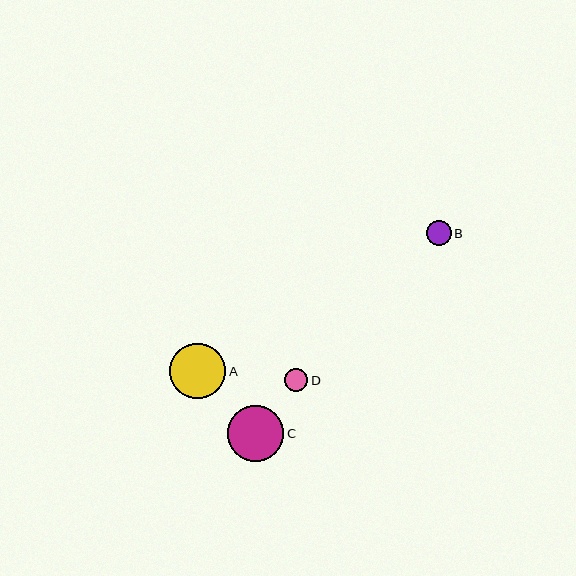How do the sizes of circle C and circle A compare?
Circle C and circle A are approximately the same size.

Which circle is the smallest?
Circle D is the smallest with a size of approximately 23 pixels.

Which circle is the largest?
Circle C is the largest with a size of approximately 56 pixels.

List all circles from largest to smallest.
From largest to smallest: C, A, B, D.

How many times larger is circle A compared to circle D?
Circle A is approximately 2.4 times the size of circle D.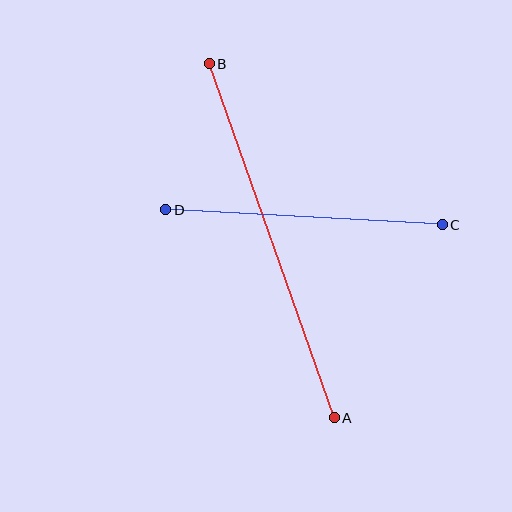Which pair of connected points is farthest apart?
Points A and B are farthest apart.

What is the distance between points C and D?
The distance is approximately 277 pixels.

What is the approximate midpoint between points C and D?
The midpoint is at approximately (304, 217) pixels.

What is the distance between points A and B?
The distance is approximately 375 pixels.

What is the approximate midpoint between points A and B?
The midpoint is at approximately (272, 241) pixels.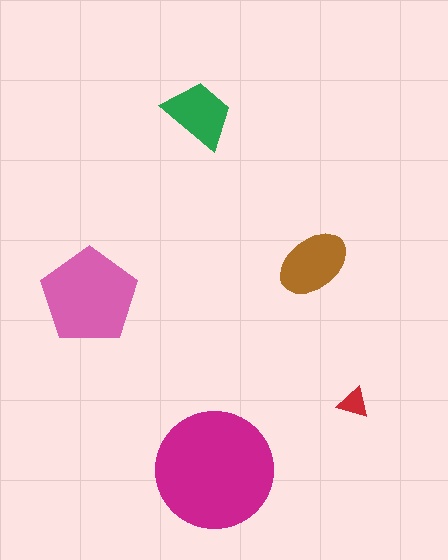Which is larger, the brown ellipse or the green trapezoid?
The brown ellipse.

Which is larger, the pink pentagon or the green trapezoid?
The pink pentagon.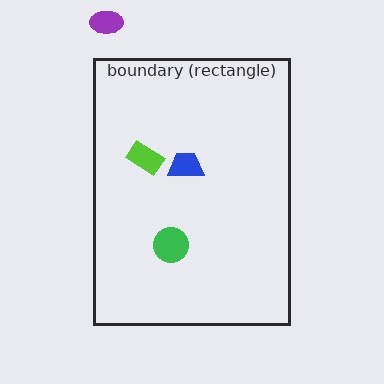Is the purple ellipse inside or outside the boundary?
Outside.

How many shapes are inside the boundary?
3 inside, 1 outside.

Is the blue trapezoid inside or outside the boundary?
Inside.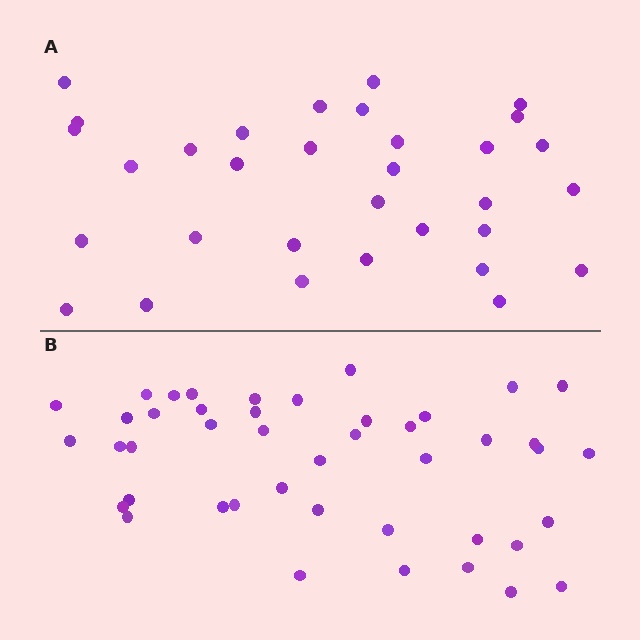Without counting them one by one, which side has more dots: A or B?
Region B (the bottom region) has more dots.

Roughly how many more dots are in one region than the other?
Region B has roughly 12 or so more dots than region A.